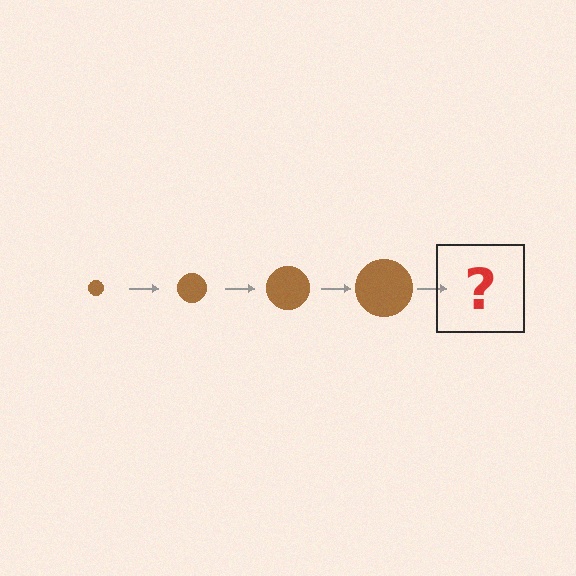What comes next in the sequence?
The next element should be a brown circle, larger than the previous one.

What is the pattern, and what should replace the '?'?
The pattern is that the circle gets progressively larger each step. The '?' should be a brown circle, larger than the previous one.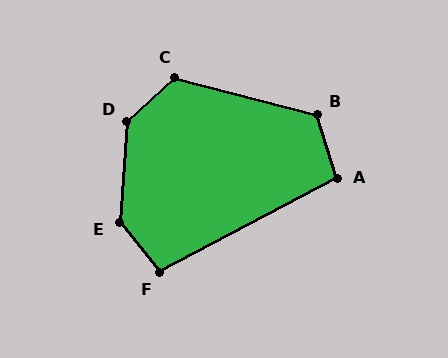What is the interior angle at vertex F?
Approximately 101 degrees (obtuse).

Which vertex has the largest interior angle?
E, at approximately 137 degrees.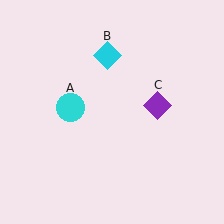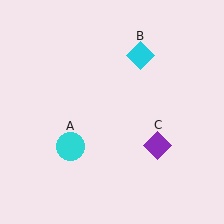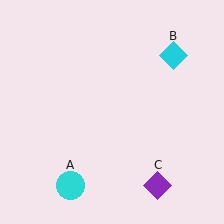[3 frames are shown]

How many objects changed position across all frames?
3 objects changed position: cyan circle (object A), cyan diamond (object B), purple diamond (object C).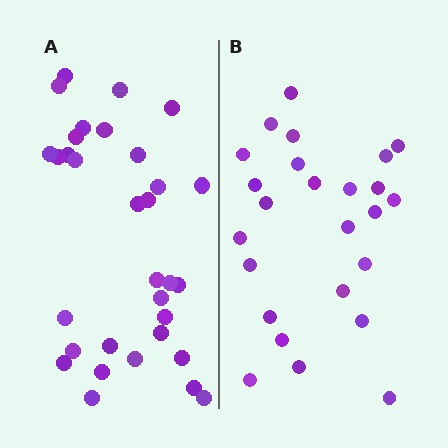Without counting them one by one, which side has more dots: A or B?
Region A (the left region) has more dots.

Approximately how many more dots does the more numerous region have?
Region A has roughly 8 or so more dots than region B.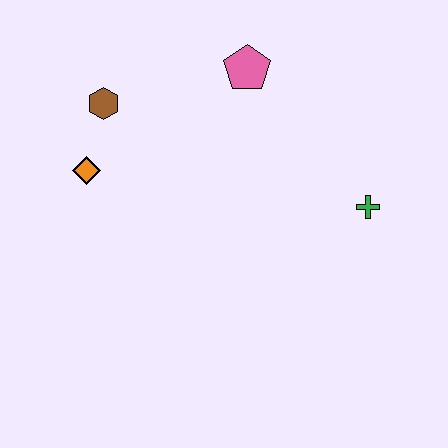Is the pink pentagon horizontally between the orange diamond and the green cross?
Yes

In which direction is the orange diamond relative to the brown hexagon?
The orange diamond is below the brown hexagon.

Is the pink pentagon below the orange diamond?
No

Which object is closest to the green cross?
The pink pentagon is closest to the green cross.